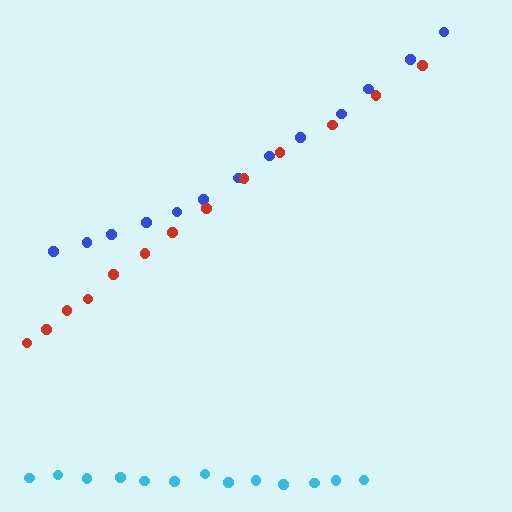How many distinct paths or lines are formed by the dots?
There are 3 distinct paths.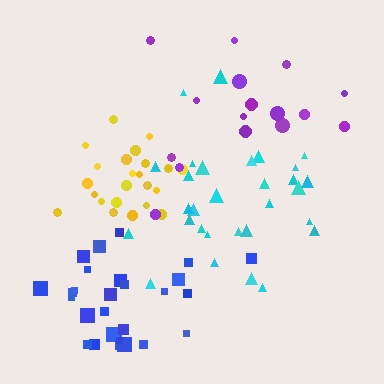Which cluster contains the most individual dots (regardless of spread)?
Cyan (30).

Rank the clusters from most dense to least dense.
yellow, blue, cyan, purple.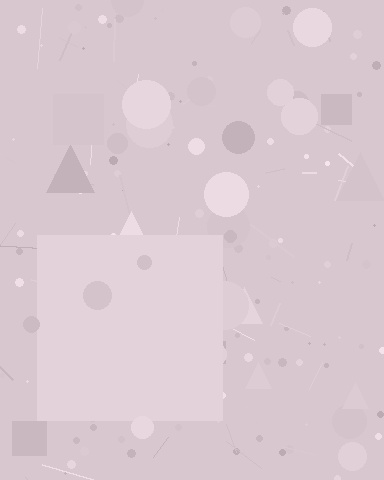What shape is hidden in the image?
A square is hidden in the image.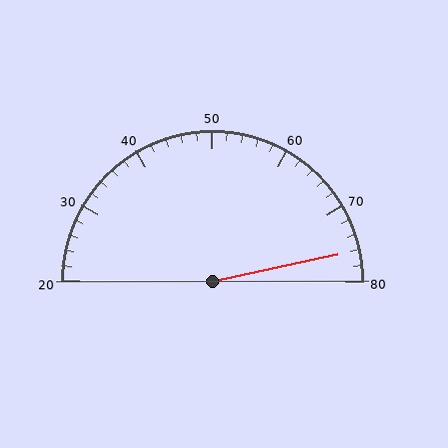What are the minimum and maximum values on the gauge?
The gauge ranges from 20 to 80.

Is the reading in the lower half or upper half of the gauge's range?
The reading is in the upper half of the range (20 to 80).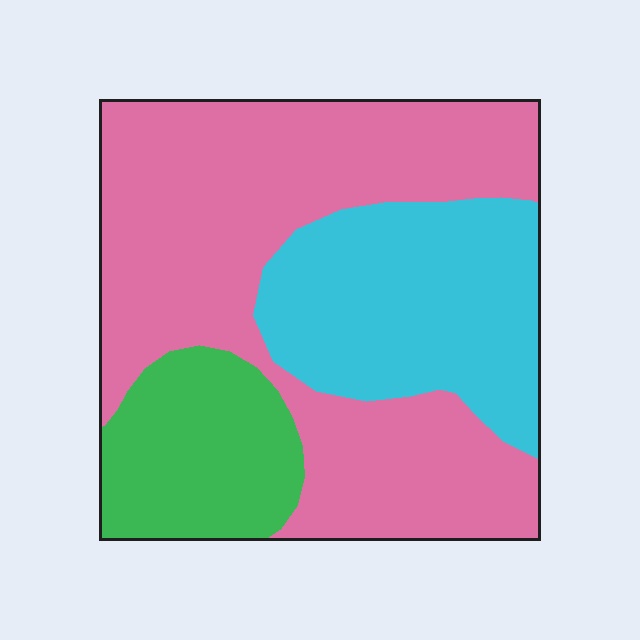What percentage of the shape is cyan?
Cyan takes up about one quarter (1/4) of the shape.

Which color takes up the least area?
Green, at roughly 15%.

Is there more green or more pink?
Pink.